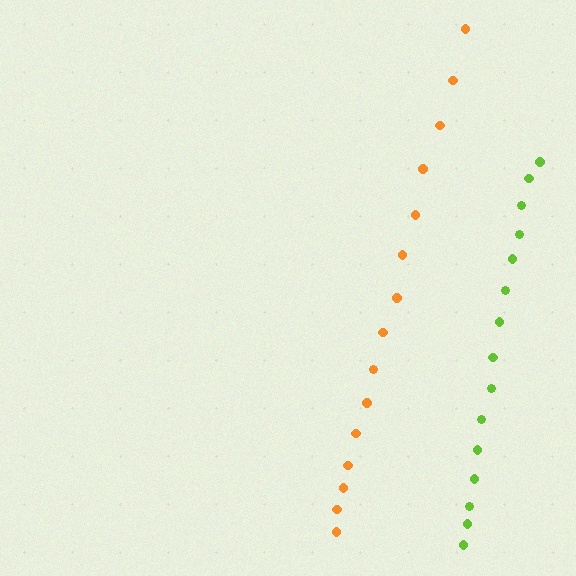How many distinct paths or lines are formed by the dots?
There are 2 distinct paths.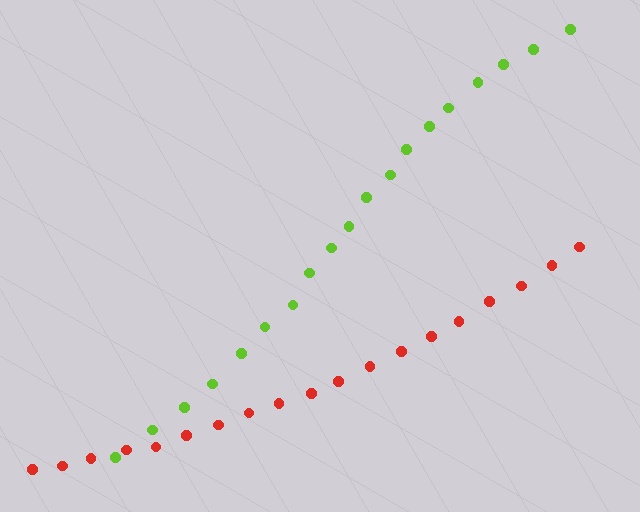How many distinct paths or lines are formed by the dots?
There are 2 distinct paths.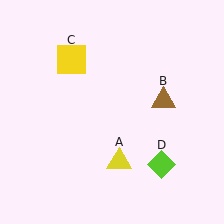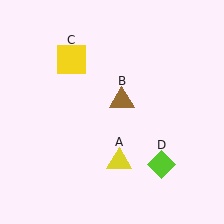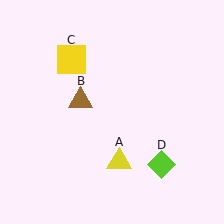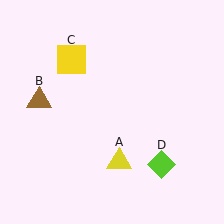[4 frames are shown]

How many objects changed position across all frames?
1 object changed position: brown triangle (object B).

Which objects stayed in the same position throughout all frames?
Yellow triangle (object A) and yellow square (object C) and lime diamond (object D) remained stationary.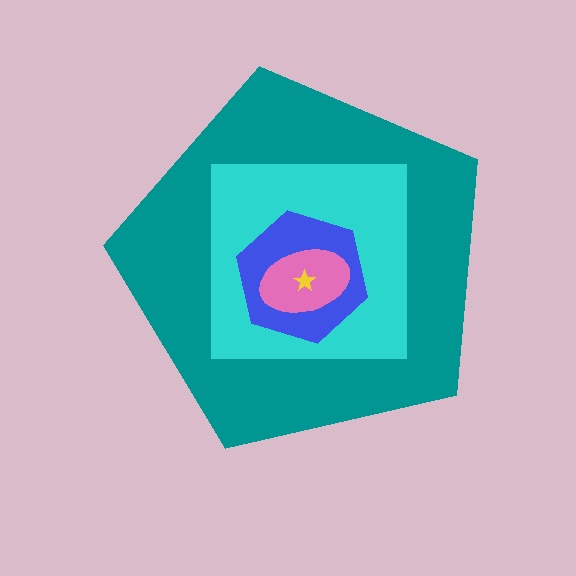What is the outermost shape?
The teal pentagon.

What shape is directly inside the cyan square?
The blue hexagon.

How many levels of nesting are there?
5.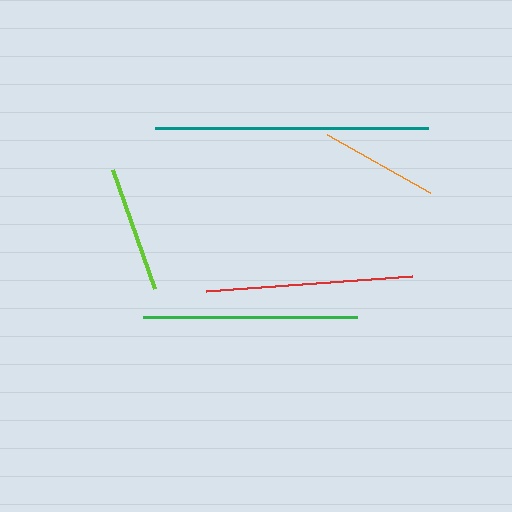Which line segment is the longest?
The teal line is the longest at approximately 273 pixels.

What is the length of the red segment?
The red segment is approximately 207 pixels long.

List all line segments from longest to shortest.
From longest to shortest: teal, green, red, lime, orange.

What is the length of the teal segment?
The teal segment is approximately 273 pixels long.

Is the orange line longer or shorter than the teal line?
The teal line is longer than the orange line.